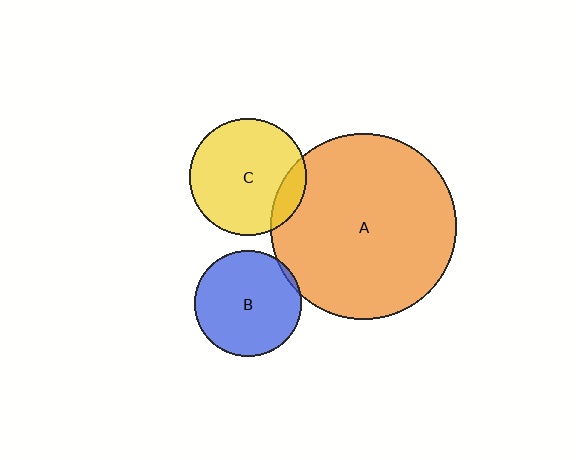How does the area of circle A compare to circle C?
Approximately 2.5 times.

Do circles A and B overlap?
Yes.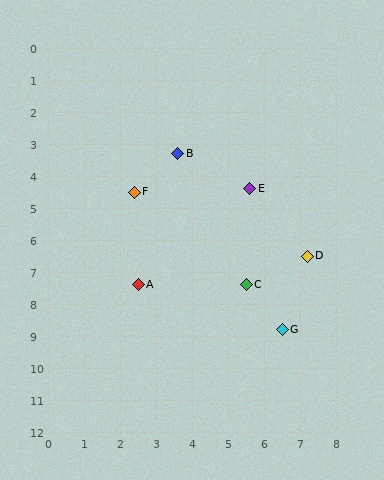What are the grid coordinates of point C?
Point C is at approximately (5.5, 7.4).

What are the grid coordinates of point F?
Point F is at approximately (2.4, 4.5).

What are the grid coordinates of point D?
Point D is at approximately (7.2, 6.5).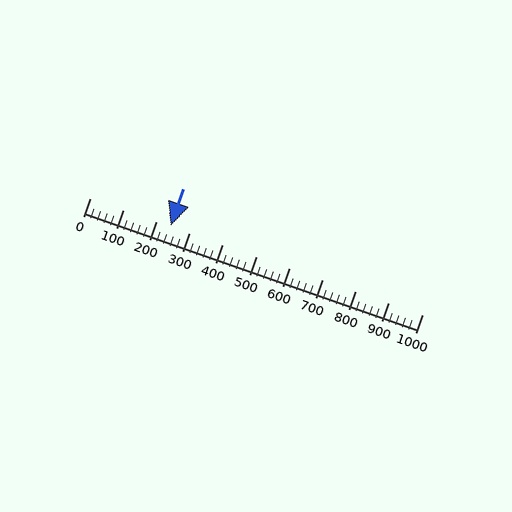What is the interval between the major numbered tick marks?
The major tick marks are spaced 100 units apart.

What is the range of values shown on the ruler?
The ruler shows values from 0 to 1000.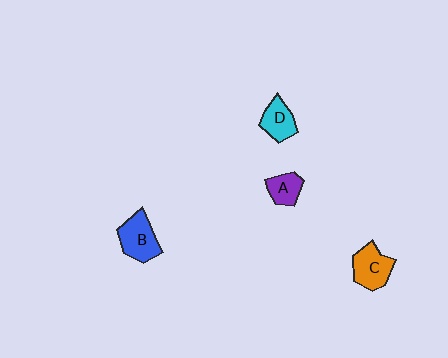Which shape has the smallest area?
Shape A (purple).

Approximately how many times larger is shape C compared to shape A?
Approximately 1.5 times.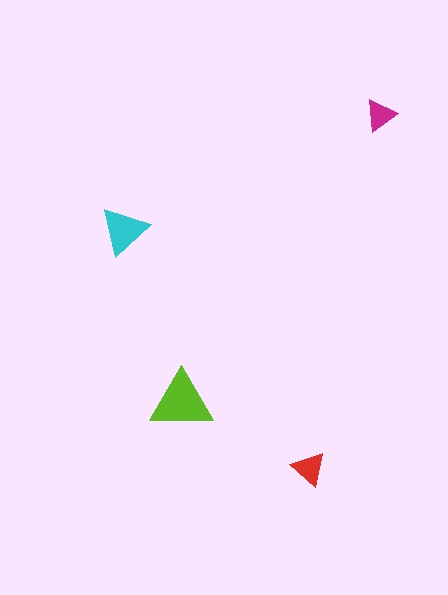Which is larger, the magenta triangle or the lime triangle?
The lime one.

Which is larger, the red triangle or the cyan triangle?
The cyan one.